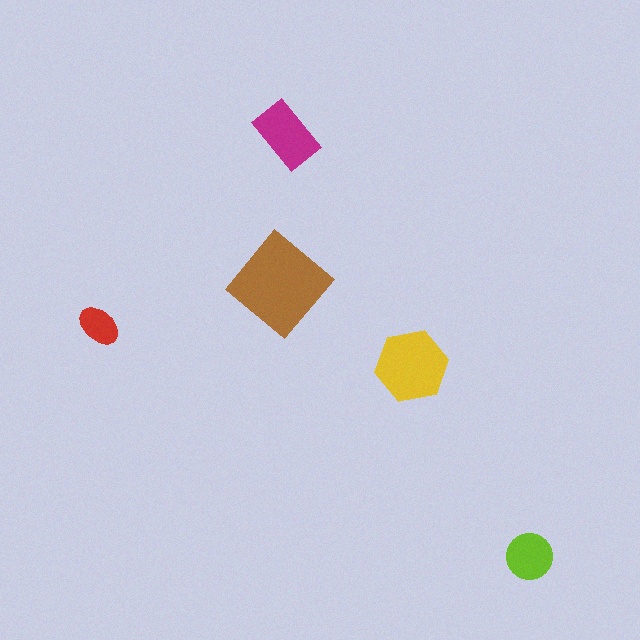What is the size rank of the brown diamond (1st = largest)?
1st.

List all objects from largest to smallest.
The brown diamond, the yellow hexagon, the magenta rectangle, the lime circle, the red ellipse.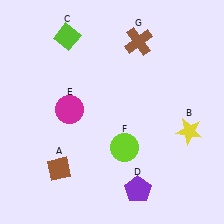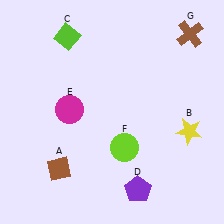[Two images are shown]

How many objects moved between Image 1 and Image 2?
1 object moved between the two images.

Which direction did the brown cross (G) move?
The brown cross (G) moved right.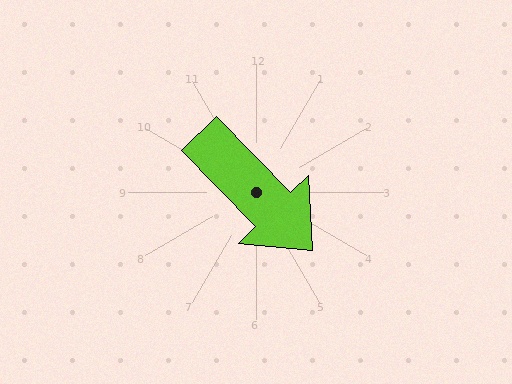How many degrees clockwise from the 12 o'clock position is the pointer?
Approximately 136 degrees.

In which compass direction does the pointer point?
Southeast.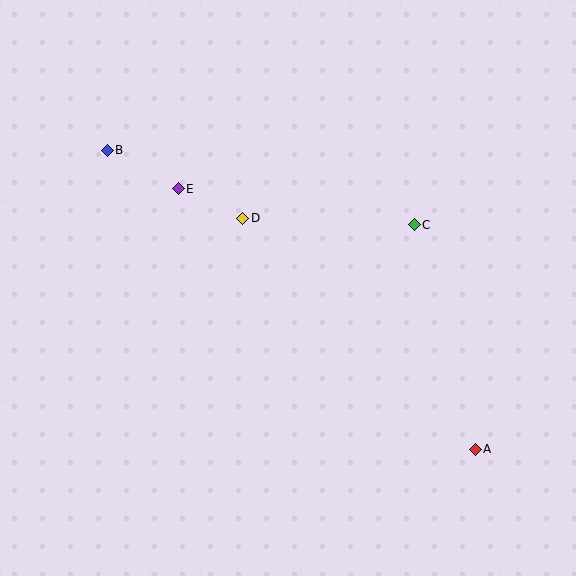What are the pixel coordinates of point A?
Point A is at (475, 449).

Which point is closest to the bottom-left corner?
Point E is closest to the bottom-left corner.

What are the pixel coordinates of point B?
Point B is at (107, 150).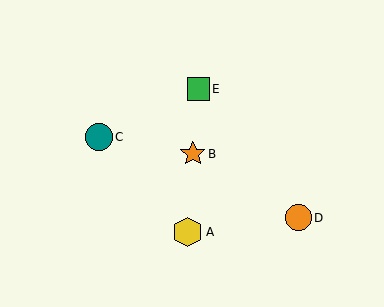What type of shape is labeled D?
Shape D is an orange circle.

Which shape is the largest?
The yellow hexagon (labeled A) is the largest.